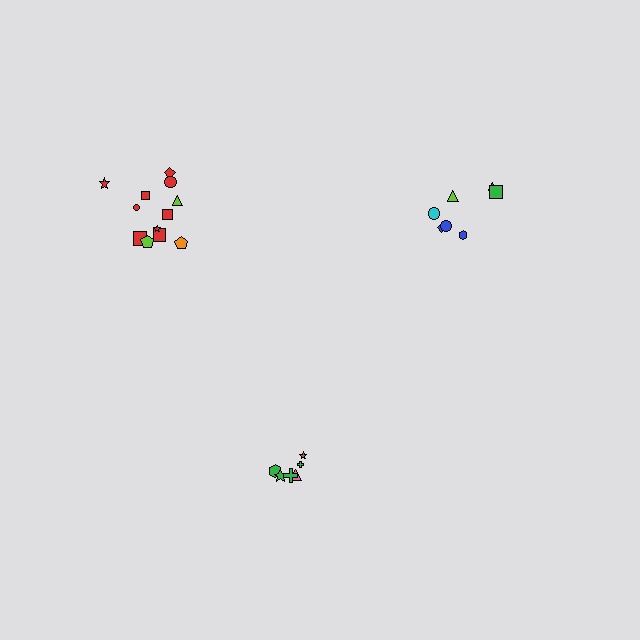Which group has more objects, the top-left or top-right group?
The top-left group.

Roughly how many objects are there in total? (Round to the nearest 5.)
Roughly 25 objects in total.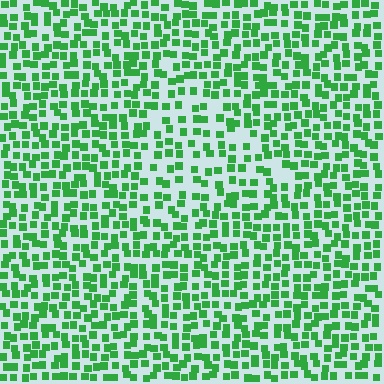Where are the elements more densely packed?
The elements are more densely packed outside the triangle boundary.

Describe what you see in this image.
The image contains small green elements arranged at two different densities. A triangle-shaped region is visible where the elements are less densely packed than the surrounding area.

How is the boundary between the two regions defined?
The boundary is defined by a change in element density (approximately 1.6x ratio). All elements are the same color, size, and shape.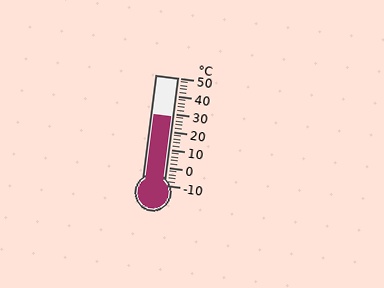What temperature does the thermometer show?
The thermometer shows approximately 28°C.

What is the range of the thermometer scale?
The thermometer scale ranges from -10°C to 50°C.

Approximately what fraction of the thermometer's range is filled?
The thermometer is filled to approximately 65% of its range.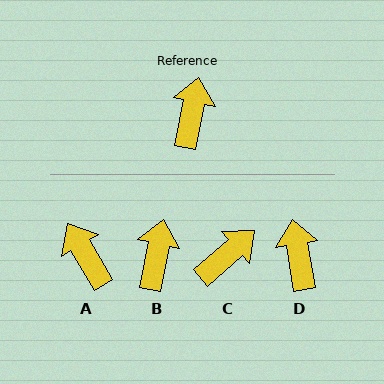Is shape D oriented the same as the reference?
No, it is off by about 21 degrees.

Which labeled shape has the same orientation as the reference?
B.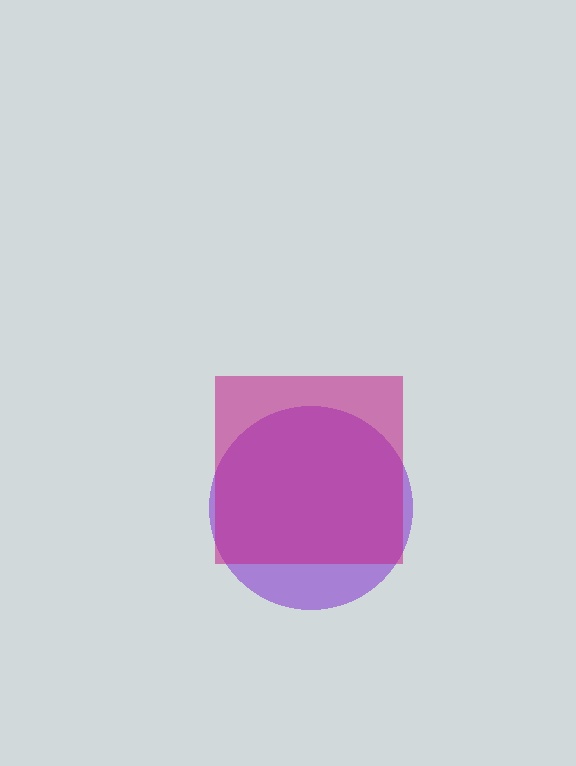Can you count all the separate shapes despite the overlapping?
Yes, there are 2 separate shapes.